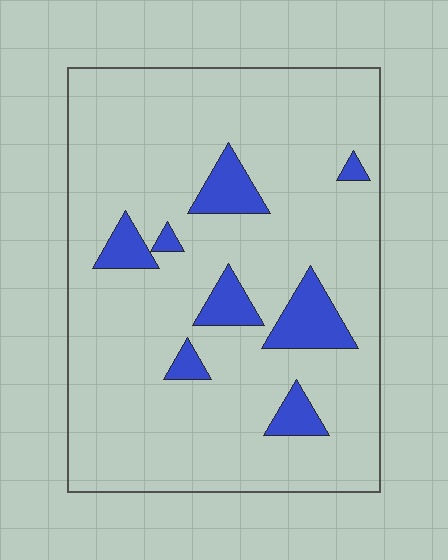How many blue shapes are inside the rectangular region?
8.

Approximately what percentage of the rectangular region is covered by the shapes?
Approximately 10%.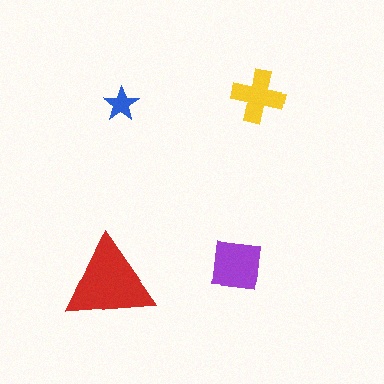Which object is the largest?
The red triangle.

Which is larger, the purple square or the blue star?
The purple square.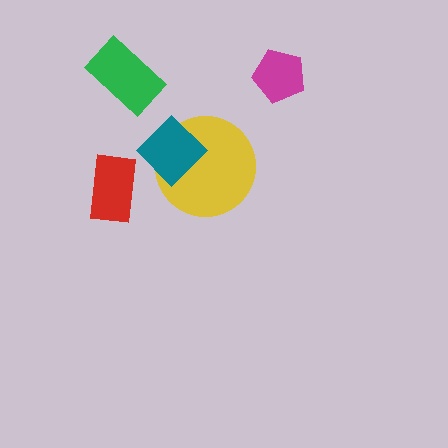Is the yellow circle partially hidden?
Yes, it is partially covered by another shape.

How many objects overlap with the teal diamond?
1 object overlaps with the teal diamond.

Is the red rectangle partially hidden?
No, no other shape covers it.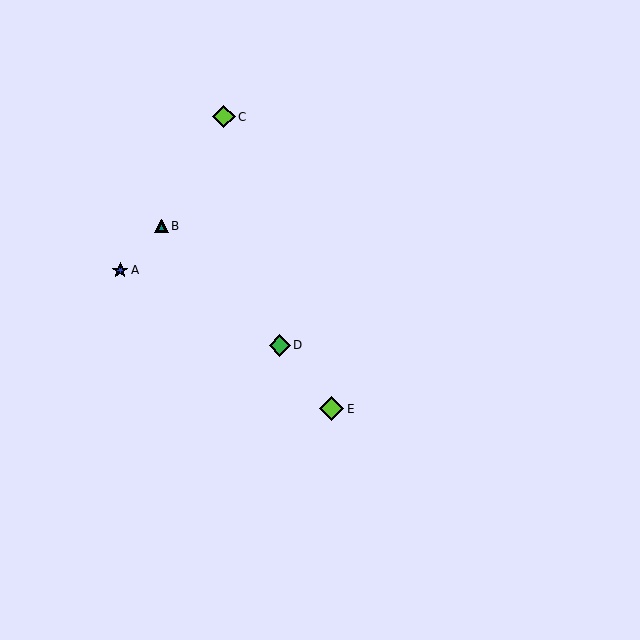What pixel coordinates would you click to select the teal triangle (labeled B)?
Click at (161, 226) to select the teal triangle B.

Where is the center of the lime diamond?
The center of the lime diamond is at (224, 117).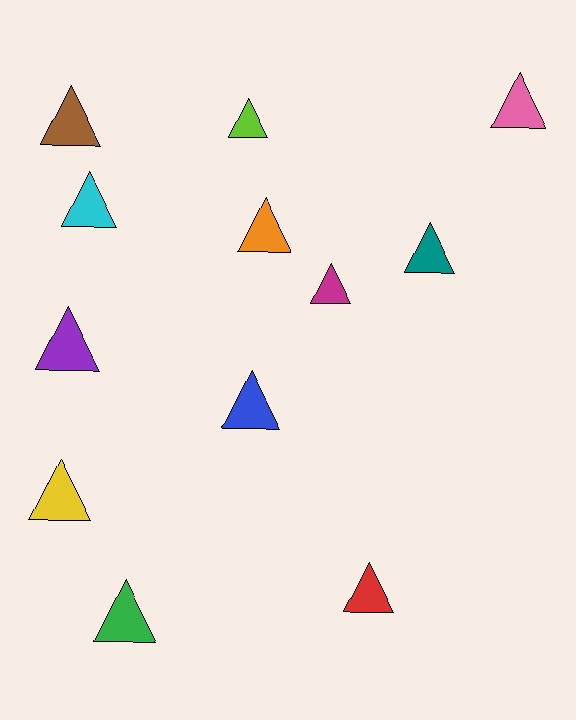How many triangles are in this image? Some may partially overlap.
There are 12 triangles.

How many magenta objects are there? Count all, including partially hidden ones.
There is 1 magenta object.